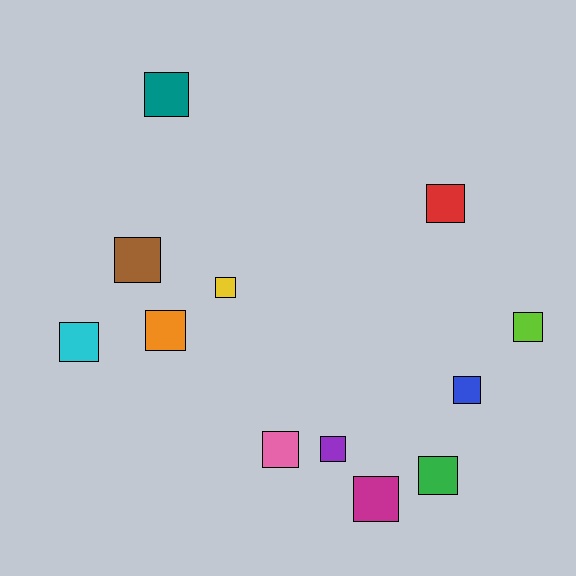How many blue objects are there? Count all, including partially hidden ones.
There is 1 blue object.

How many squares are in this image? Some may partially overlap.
There are 12 squares.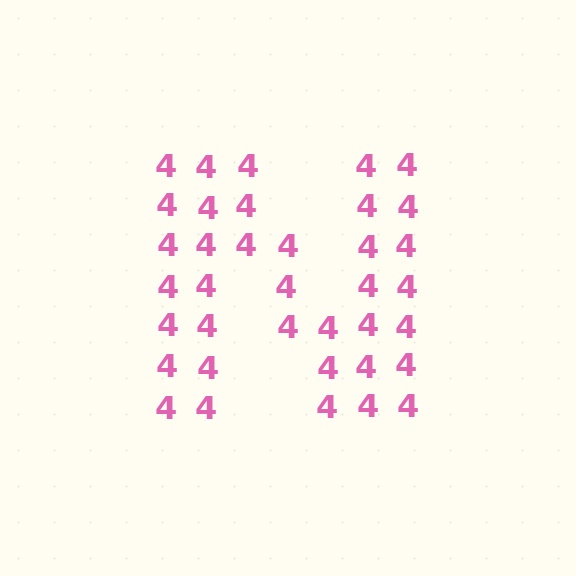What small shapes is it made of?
It is made of small digit 4's.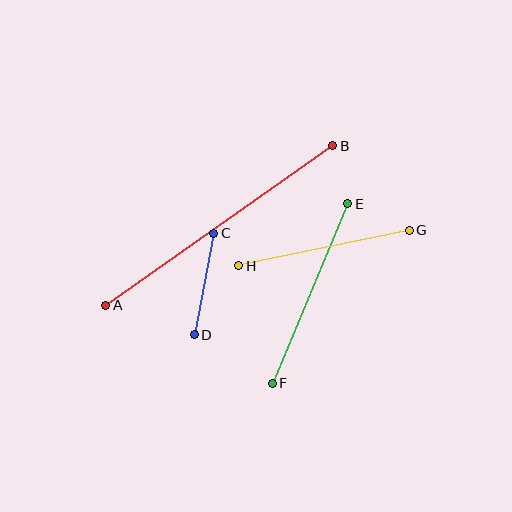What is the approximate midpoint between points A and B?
The midpoint is at approximately (219, 225) pixels.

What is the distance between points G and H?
The distance is approximately 174 pixels.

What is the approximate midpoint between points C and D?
The midpoint is at approximately (204, 284) pixels.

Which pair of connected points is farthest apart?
Points A and B are farthest apart.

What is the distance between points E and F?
The distance is approximately 195 pixels.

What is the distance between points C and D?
The distance is approximately 103 pixels.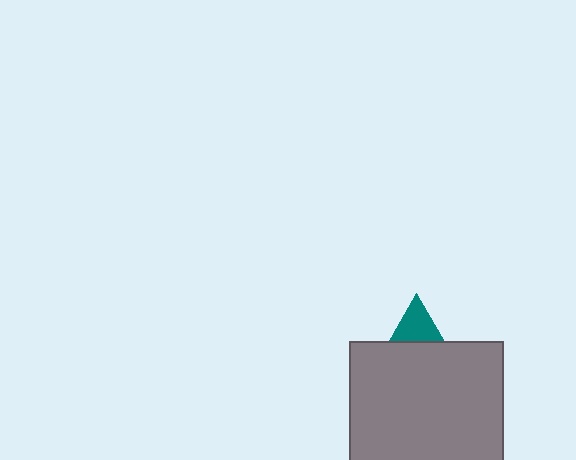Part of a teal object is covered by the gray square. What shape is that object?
It is a triangle.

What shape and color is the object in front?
The object in front is a gray square.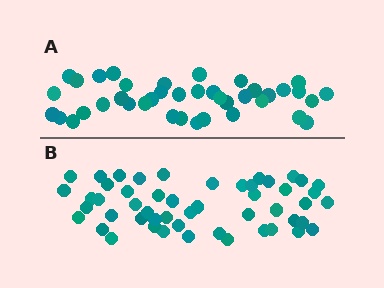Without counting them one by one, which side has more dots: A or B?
Region B (the bottom region) has more dots.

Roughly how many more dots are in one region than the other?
Region B has roughly 12 or so more dots than region A.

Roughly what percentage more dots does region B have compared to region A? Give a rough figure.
About 30% more.